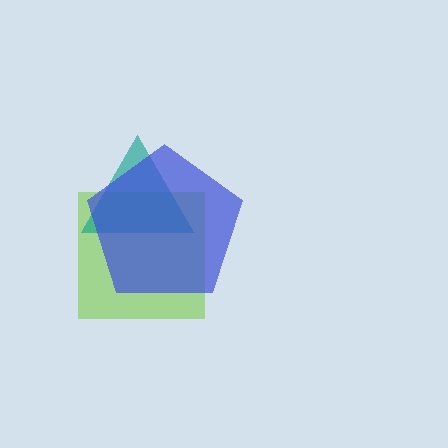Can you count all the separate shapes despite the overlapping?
Yes, there are 3 separate shapes.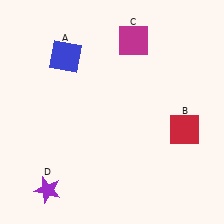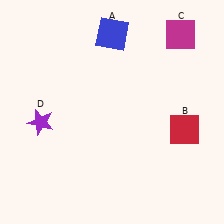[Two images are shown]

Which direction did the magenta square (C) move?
The magenta square (C) moved right.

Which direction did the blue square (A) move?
The blue square (A) moved right.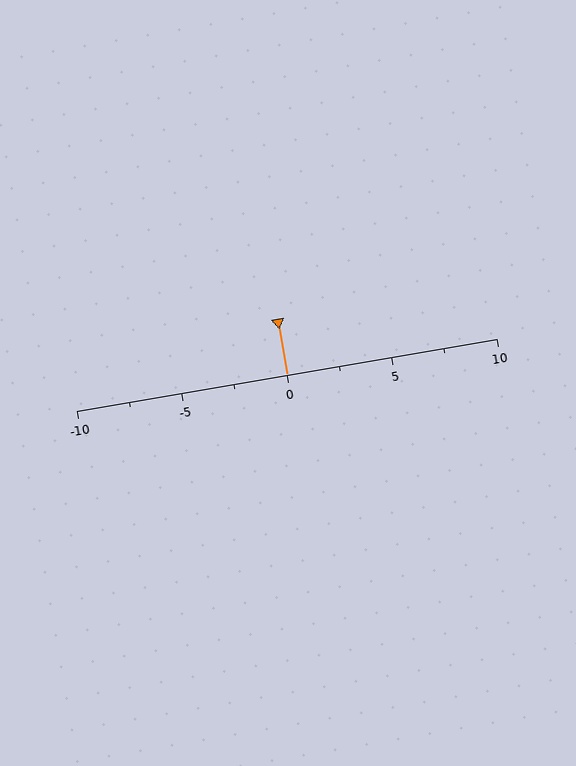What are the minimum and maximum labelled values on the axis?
The axis runs from -10 to 10.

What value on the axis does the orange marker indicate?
The marker indicates approximately 0.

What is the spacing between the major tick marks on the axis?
The major ticks are spaced 5 apart.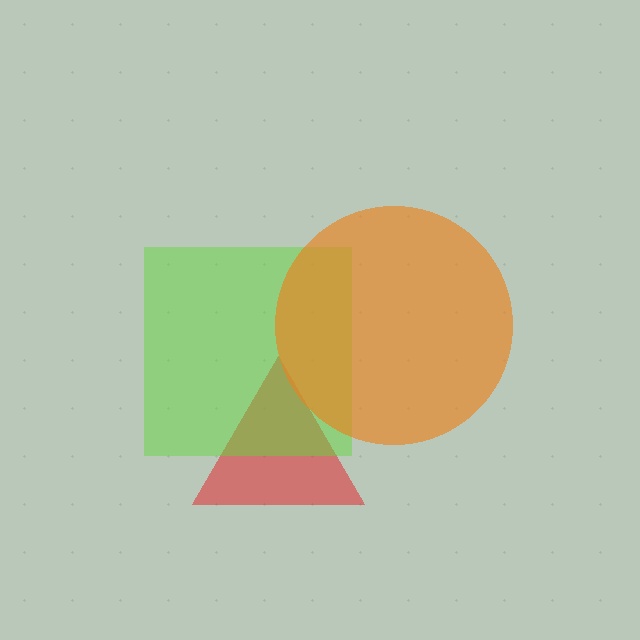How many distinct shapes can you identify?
There are 3 distinct shapes: a red triangle, a lime square, an orange circle.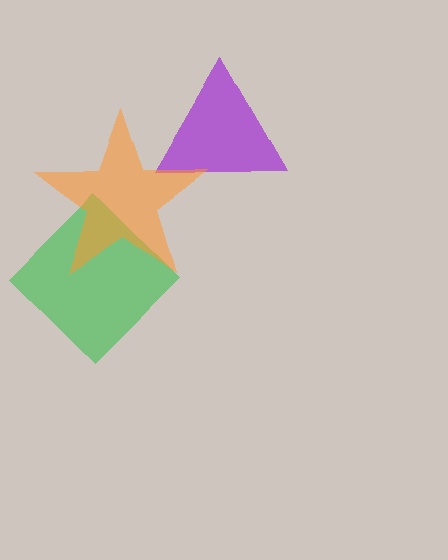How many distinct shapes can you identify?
There are 3 distinct shapes: a green diamond, a purple triangle, an orange star.